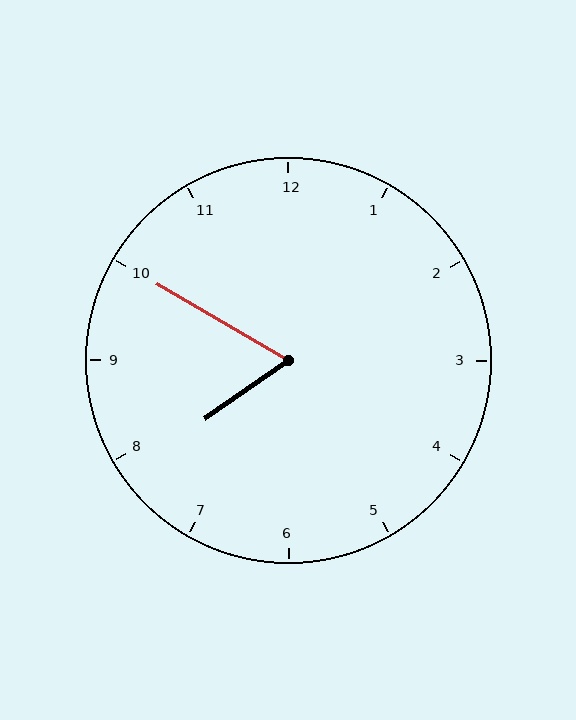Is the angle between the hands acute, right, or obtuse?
It is acute.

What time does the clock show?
7:50.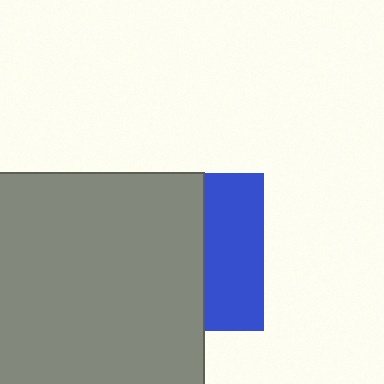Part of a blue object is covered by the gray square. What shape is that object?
It is a square.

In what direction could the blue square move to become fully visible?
The blue square could move right. That would shift it out from behind the gray square entirely.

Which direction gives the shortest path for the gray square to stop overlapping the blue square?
Moving left gives the shortest separation.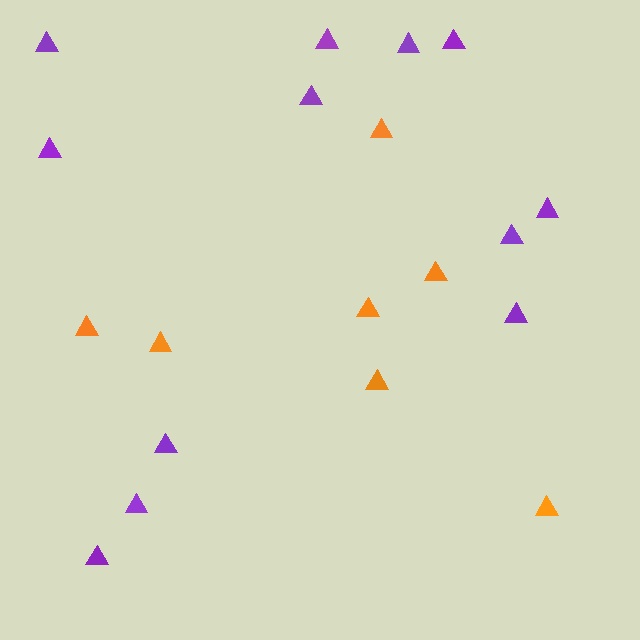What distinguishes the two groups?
There are 2 groups: one group of purple triangles (12) and one group of orange triangles (7).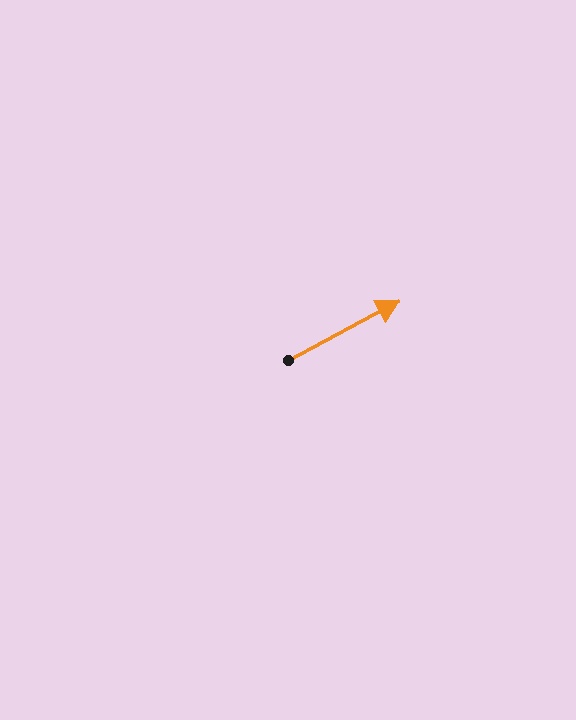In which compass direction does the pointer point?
Northeast.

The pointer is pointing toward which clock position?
Roughly 2 o'clock.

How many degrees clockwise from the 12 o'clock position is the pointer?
Approximately 62 degrees.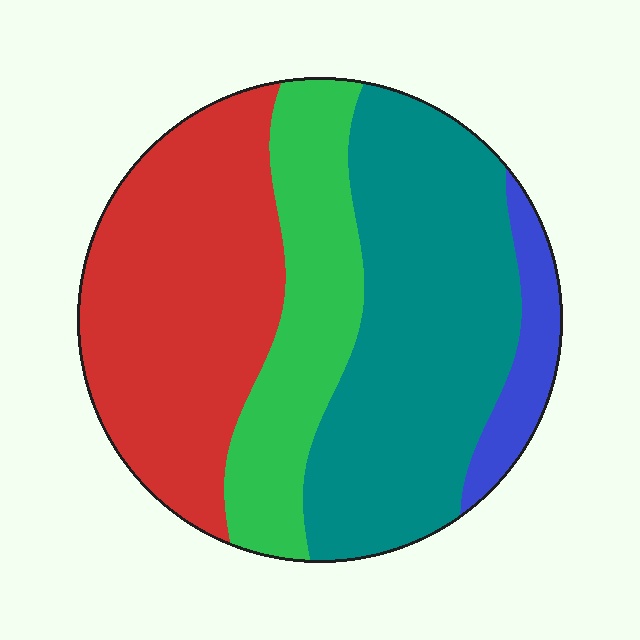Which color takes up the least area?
Blue, at roughly 5%.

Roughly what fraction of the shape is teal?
Teal covers 38% of the shape.